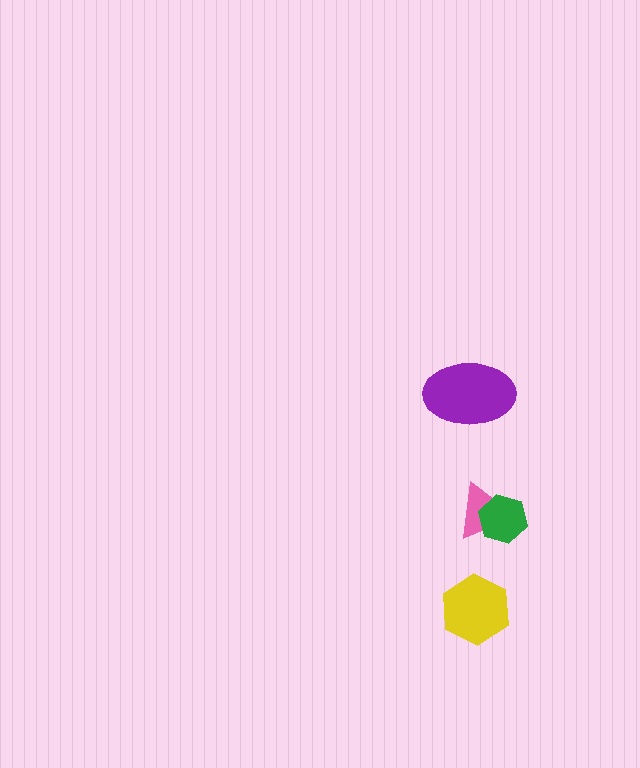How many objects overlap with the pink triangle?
1 object overlaps with the pink triangle.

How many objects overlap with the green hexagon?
1 object overlaps with the green hexagon.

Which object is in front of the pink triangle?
The green hexagon is in front of the pink triangle.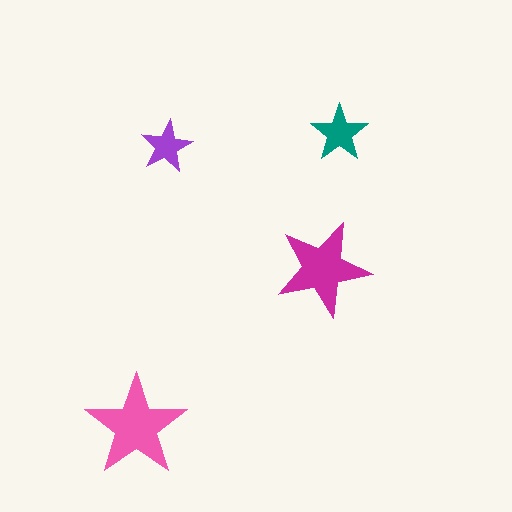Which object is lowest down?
The pink star is bottommost.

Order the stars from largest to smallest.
the pink one, the magenta one, the teal one, the purple one.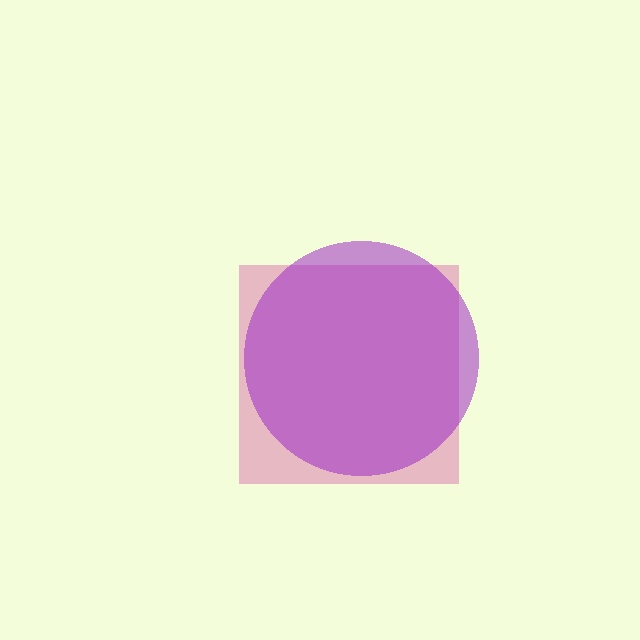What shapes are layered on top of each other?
The layered shapes are: a pink square, a purple circle.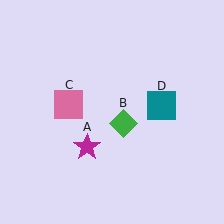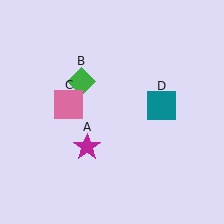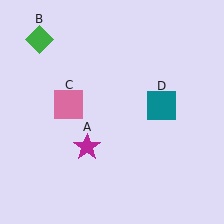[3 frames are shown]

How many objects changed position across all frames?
1 object changed position: green diamond (object B).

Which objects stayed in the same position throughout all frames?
Magenta star (object A) and pink square (object C) and teal square (object D) remained stationary.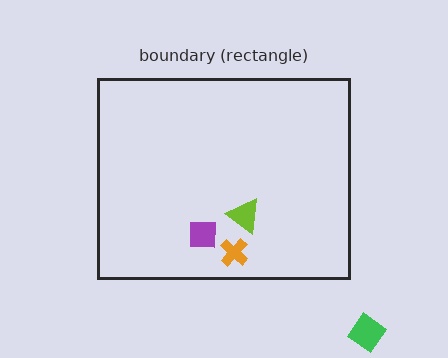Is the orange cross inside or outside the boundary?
Inside.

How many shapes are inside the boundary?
3 inside, 1 outside.